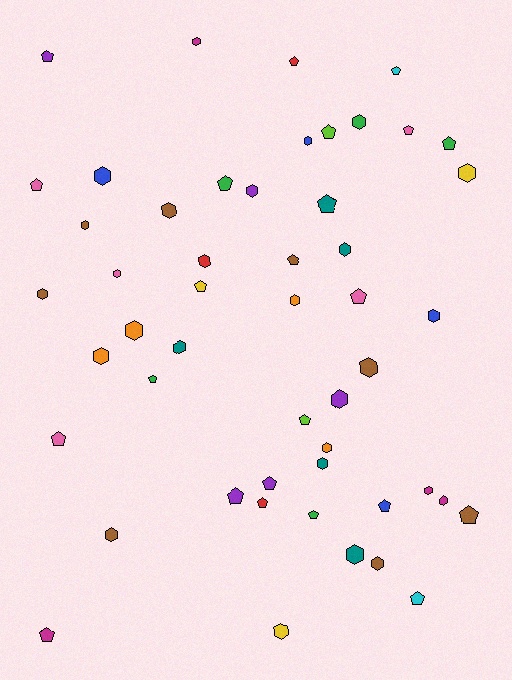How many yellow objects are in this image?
There are 3 yellow objects.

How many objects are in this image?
There are 50 objects.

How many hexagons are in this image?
There are 27 hexagons.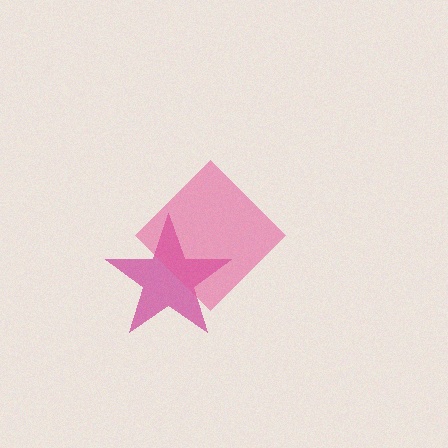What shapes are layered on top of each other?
The layered shapes are: a magenta star, a pink diamond.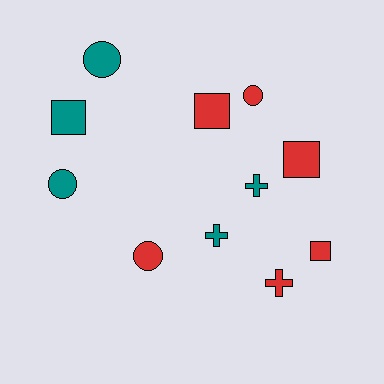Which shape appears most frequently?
Square, with 4 objects.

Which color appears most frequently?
Red, with 6 objects.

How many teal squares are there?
There is 1 teal square.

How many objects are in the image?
There are 11 objects.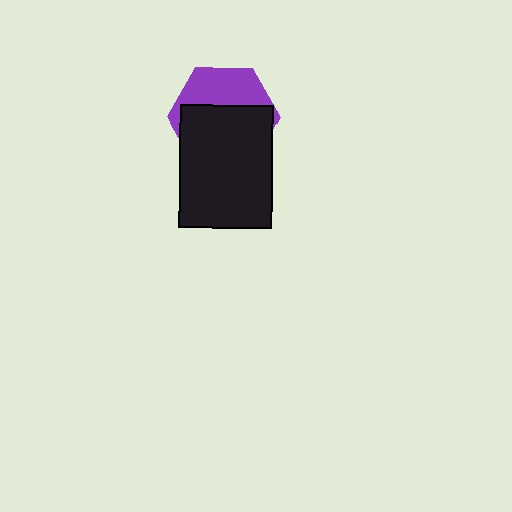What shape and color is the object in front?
The object in front is a black rectangle.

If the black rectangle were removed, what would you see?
You would see the complete purple hexagon.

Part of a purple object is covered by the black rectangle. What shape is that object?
It is a hexagon.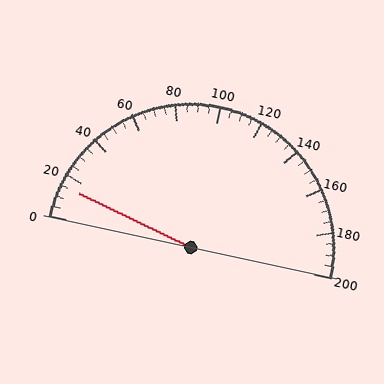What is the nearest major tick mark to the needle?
The nearest major tick mark is 20.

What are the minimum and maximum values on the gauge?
The gauge ranges from 0 to 200.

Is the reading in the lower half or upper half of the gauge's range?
The reading is in the lower half of the range (0 to 200).